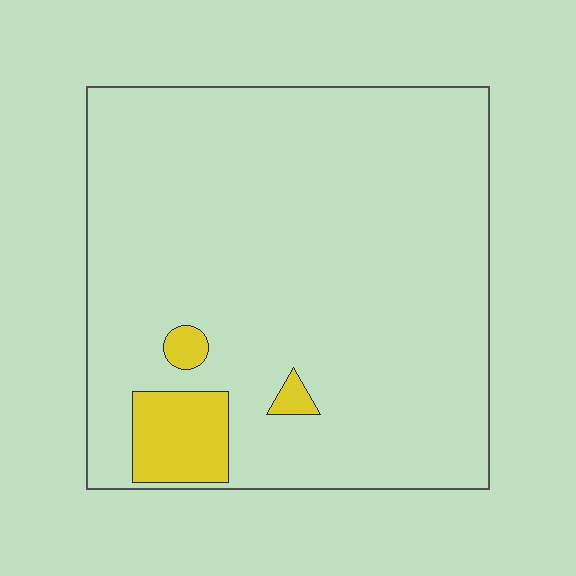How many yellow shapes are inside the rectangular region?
3.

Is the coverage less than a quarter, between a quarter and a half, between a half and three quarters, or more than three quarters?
Less than a quarter.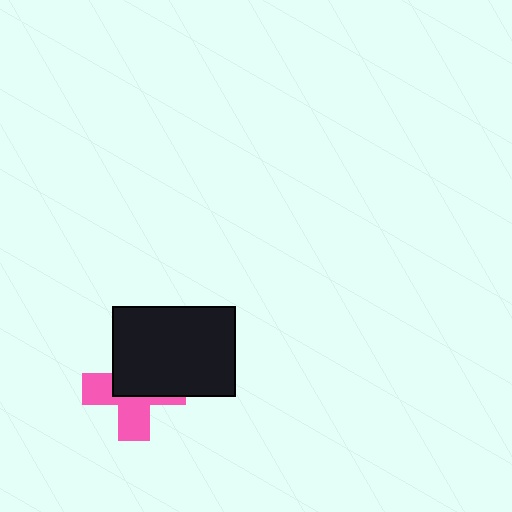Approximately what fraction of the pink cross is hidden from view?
Roughly 52% of the pink cross is hidden behind the black rectangle.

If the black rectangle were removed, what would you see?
You would see the complete pink cross.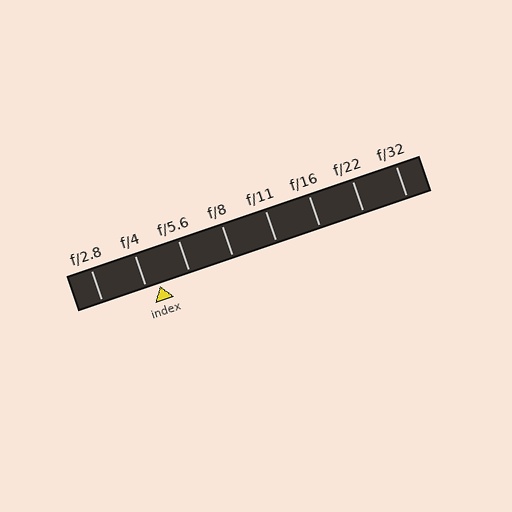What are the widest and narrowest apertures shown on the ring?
The widest aperture shown is f/2.8 and the narrowest is f/32.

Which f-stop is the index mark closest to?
The index mark is closest to f/4.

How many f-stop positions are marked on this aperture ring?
There are 8 f-stop positions marked.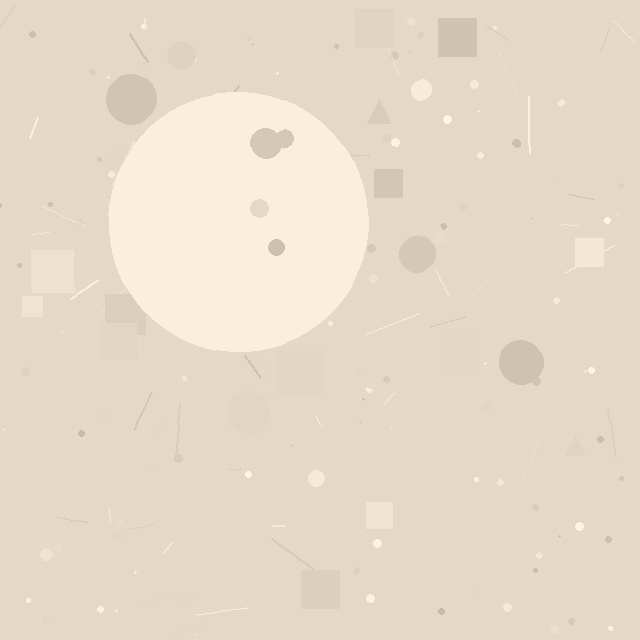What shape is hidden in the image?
A circle is hidden in the image.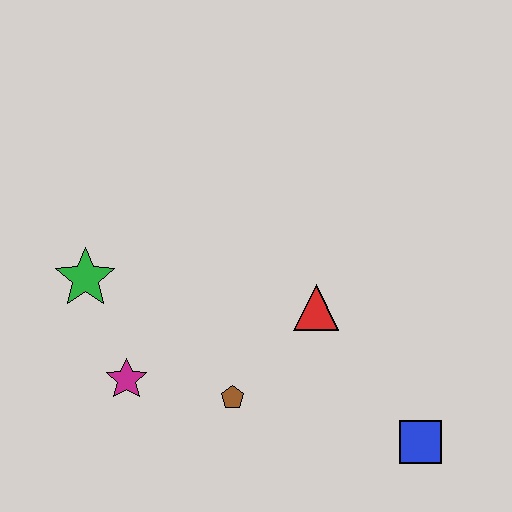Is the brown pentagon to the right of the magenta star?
Yes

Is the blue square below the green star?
Yes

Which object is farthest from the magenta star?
The blue square is farthest from the magenta star.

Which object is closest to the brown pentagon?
The magenta star is closest to the brown pentagon.